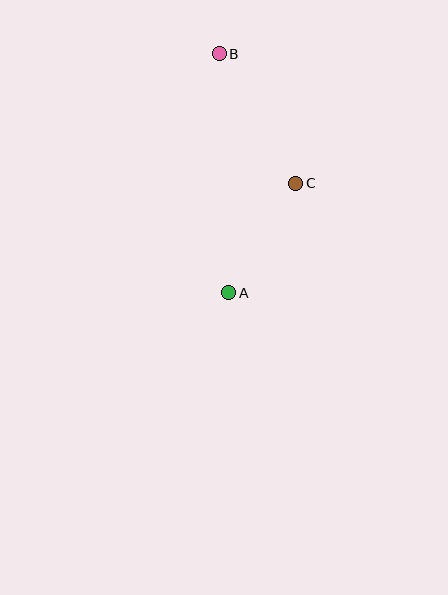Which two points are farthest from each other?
Points A and B are farthest from each other.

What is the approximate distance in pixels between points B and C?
The distance between B and C is approximately 151 pixels.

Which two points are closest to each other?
Points A and C are closest to each other.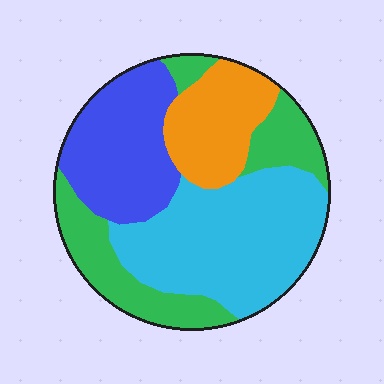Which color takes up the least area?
Orange, at roughly 15%.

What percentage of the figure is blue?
Blue covers around 25% of the figure.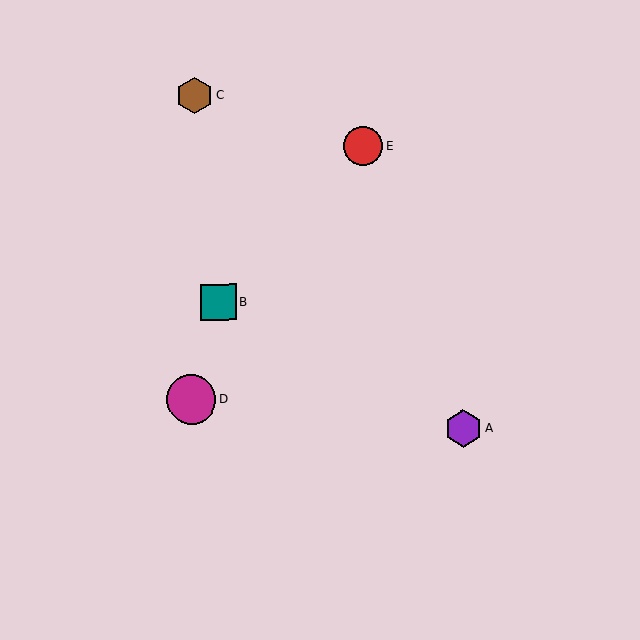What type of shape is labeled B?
Shape B is a teal square.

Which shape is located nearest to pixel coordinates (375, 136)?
The red circle (labeled E) at (363, 146) is nearest to that location.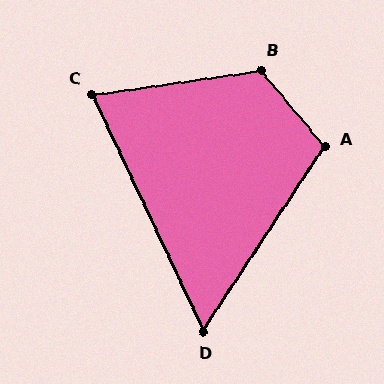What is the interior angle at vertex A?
Approximately 107 degrees (obtuse).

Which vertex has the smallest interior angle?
D, at approximately 59 degrees.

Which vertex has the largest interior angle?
B, at approximately 121 degrees.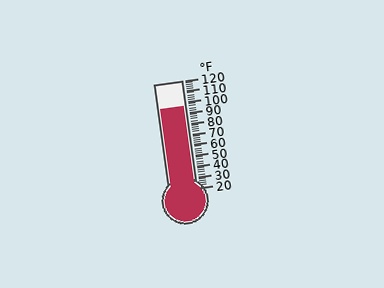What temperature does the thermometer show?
The thermometer shows approximately 96°F.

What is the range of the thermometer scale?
The thermometer scale ranges from 20°F to 120°F.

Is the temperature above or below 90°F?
The temperature is above 90°F.